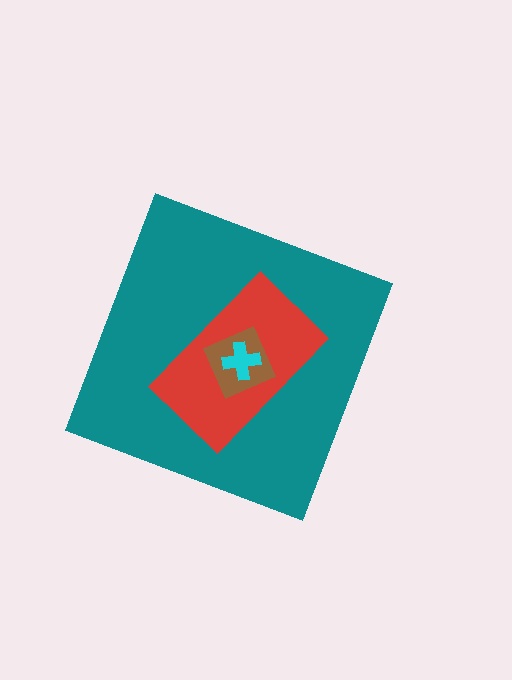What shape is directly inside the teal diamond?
The red rectangle.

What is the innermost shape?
The cyan cross.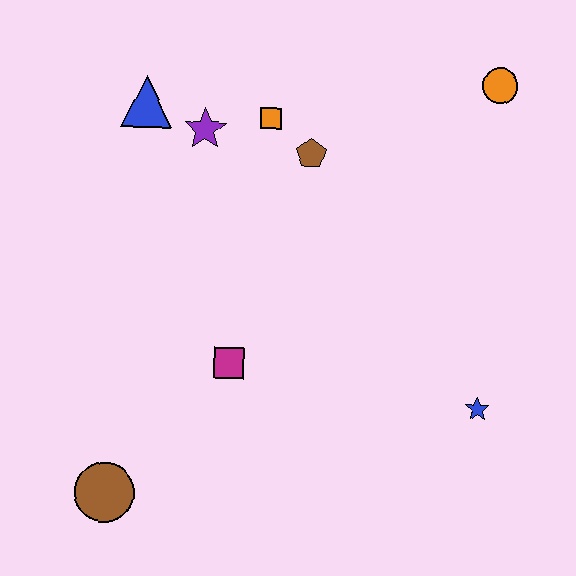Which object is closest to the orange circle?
The brown pentagon is closest to the orange circle.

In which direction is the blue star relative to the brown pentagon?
The blue star is below the brown pentagon.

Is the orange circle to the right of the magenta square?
Yes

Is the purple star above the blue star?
Yes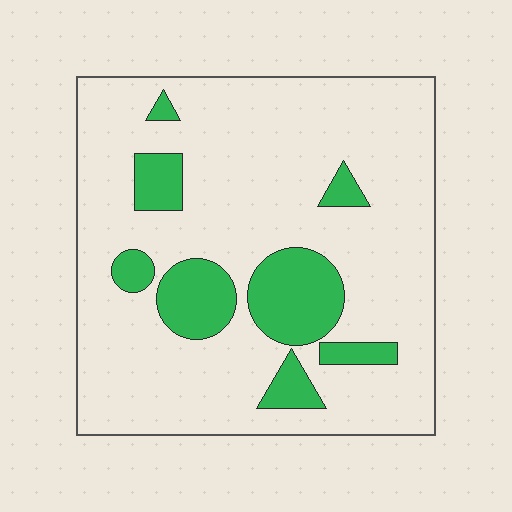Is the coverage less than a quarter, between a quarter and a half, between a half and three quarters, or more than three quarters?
Less than a quarter.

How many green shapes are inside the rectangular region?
8.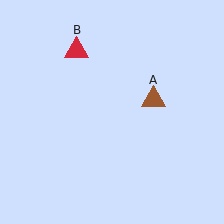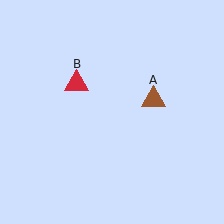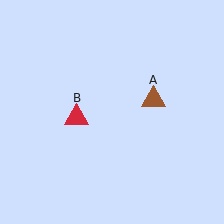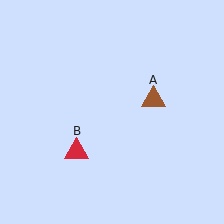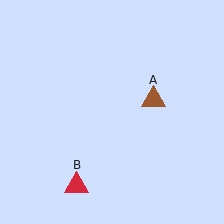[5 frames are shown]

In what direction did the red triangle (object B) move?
The red triangle (object B) moved down.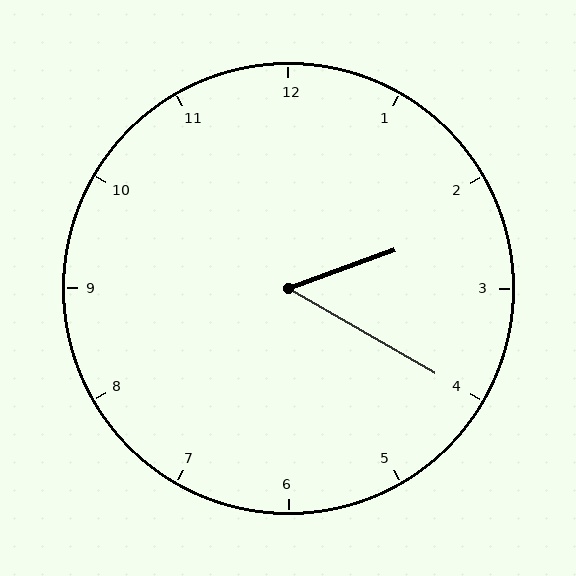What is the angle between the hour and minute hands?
Approximately 50 degrees.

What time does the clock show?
2:20.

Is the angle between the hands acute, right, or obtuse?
It is acute.